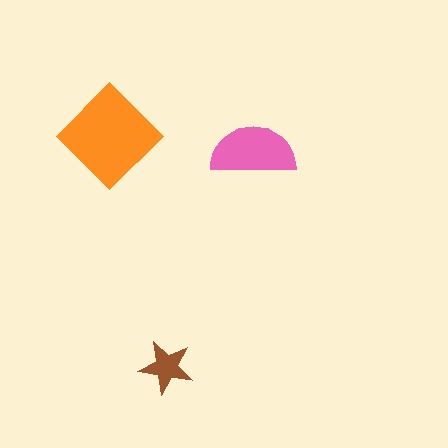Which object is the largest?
The orange diamond.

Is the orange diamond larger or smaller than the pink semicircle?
Larger.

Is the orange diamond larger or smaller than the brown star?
Larger.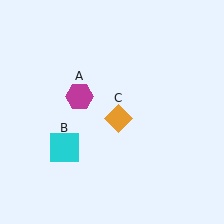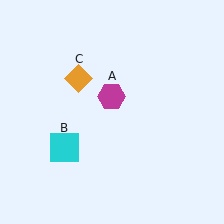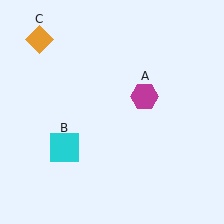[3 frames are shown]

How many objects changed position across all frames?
2 objects changed position: magenta hexagon (object A), orange diamond (object C).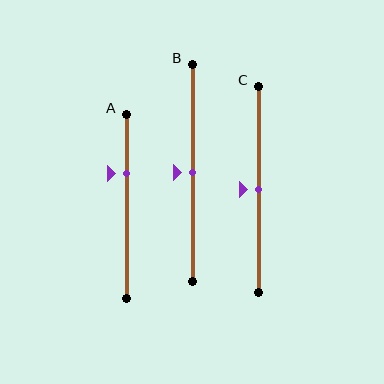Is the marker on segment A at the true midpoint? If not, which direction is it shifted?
No, the marker on segment A is shifted upward by about 18% of the segment length.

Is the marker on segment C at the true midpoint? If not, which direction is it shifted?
Yes, the marker on segment C is at the true midpoint.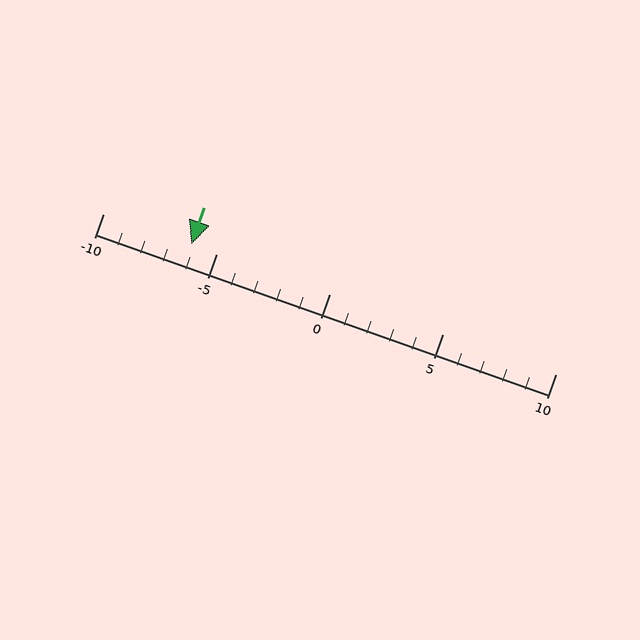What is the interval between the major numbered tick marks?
The major tick marks are spaced 5 units apart.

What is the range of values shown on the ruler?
The ruler shows values from -10 to 10.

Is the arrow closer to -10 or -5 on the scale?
The arrow is closer to -5.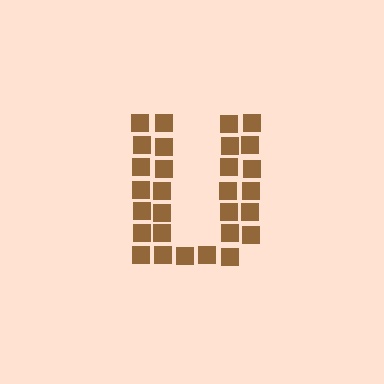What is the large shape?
The large shape is the letter U.